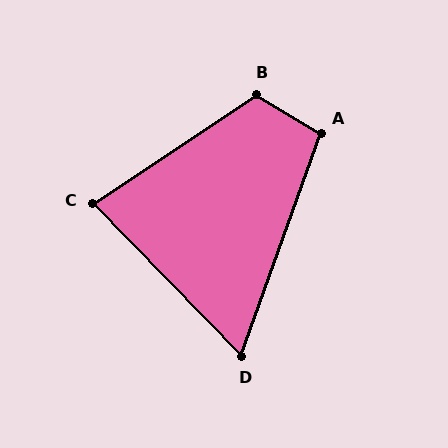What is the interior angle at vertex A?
Approximately 101 degrees (obtuse).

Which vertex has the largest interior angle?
B, at approximately 116 degrees.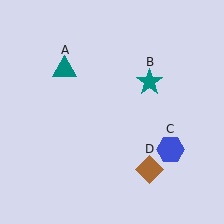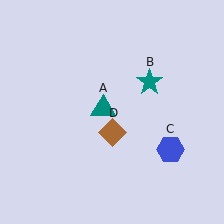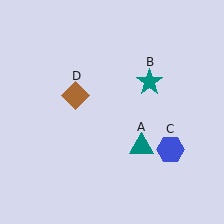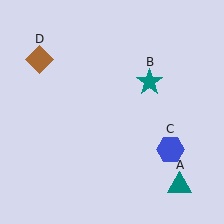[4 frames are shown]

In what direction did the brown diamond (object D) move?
The brown diamond (object D) moved up and to the left.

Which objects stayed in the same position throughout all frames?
Teal star (object B) and blue hexagon (object C) remained stationary.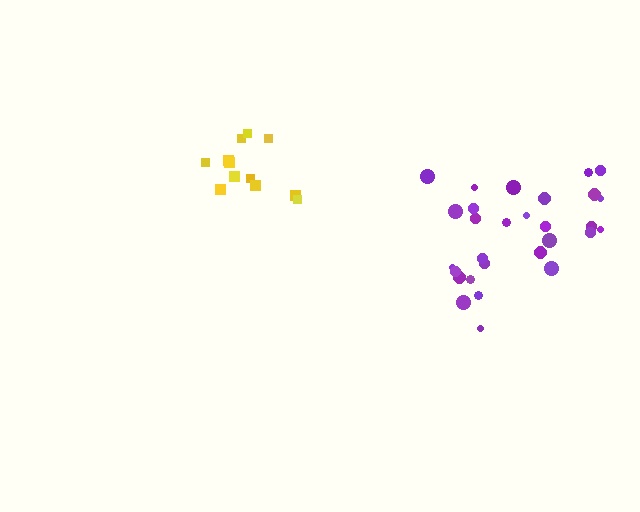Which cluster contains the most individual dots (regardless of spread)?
Purple (29).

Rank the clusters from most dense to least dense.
yellow, purple.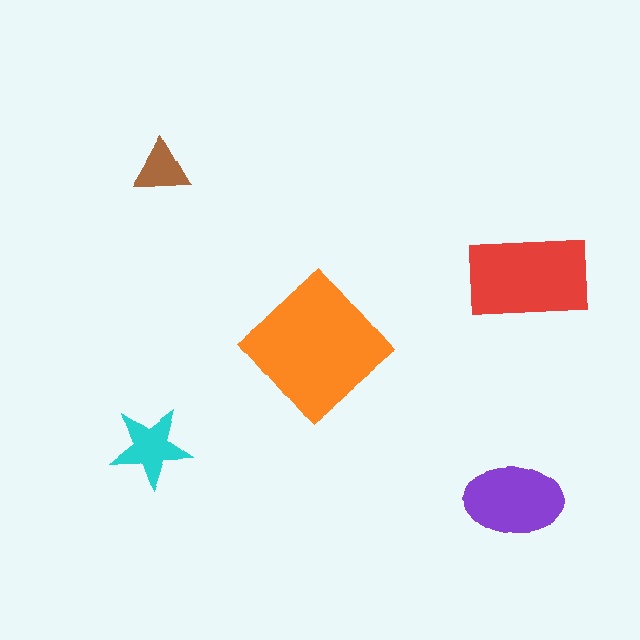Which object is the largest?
The orange diamond.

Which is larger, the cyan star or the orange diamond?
The orange diamond.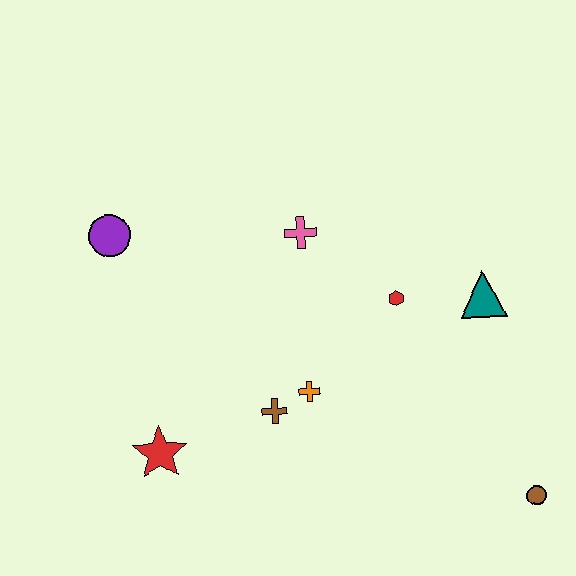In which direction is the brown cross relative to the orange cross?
The brown cross is to the left of the orange cross.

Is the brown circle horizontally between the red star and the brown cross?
No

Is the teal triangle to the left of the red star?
No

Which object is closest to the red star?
The brown cross is closest to the red star.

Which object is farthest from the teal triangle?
The purple circle is farthest from the teal triangle.